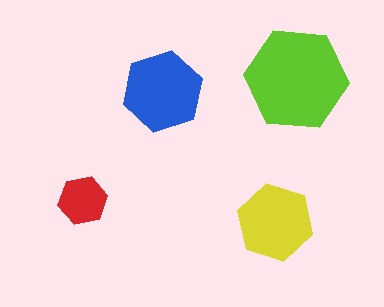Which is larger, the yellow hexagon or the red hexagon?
The yellow one.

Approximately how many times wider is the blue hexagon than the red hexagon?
About 1.5 times wider.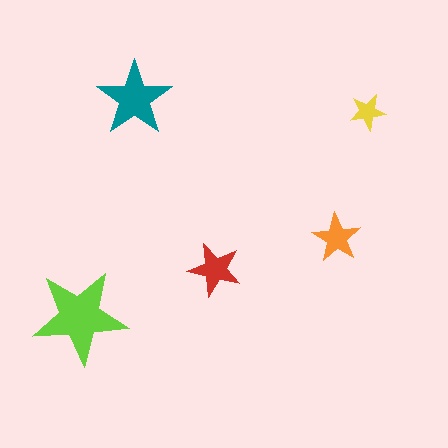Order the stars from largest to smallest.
the lime one, the teal one, the red one, the orange one, the yellow one.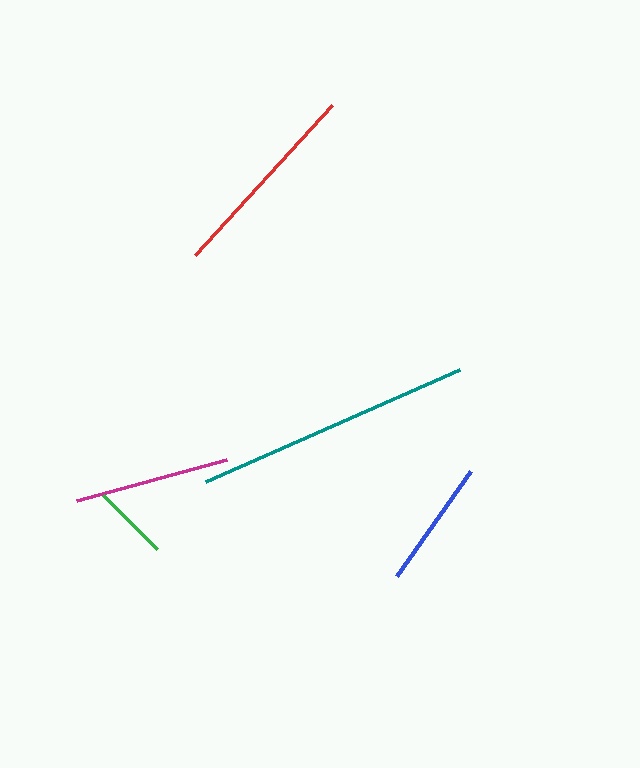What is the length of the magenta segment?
The magenta segment is approximately 155 pixels long.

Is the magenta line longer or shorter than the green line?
The magenta line is longer than the green line.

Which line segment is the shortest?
The green line is the shortest at approximately 77 pixels.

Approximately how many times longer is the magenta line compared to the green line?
The magenta line is approximately 2.0 times the length of the green line.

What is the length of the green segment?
The green segment is approximately 77 pixels long.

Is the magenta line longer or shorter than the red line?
The red line is longer than the magenta line.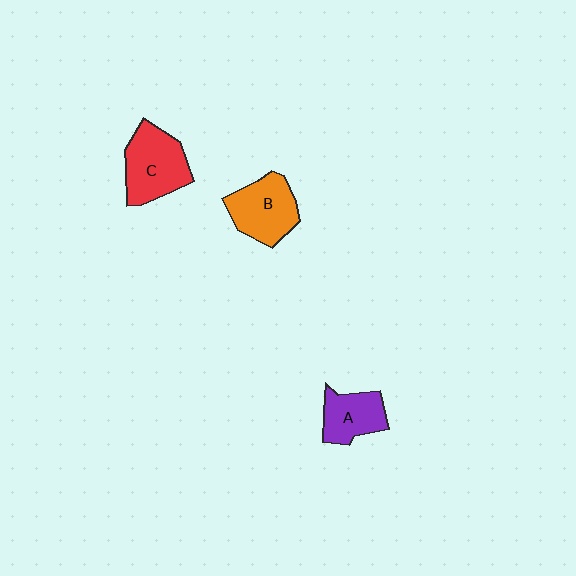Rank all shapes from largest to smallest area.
From largest to smallest: C (red), B (orange), A (purple).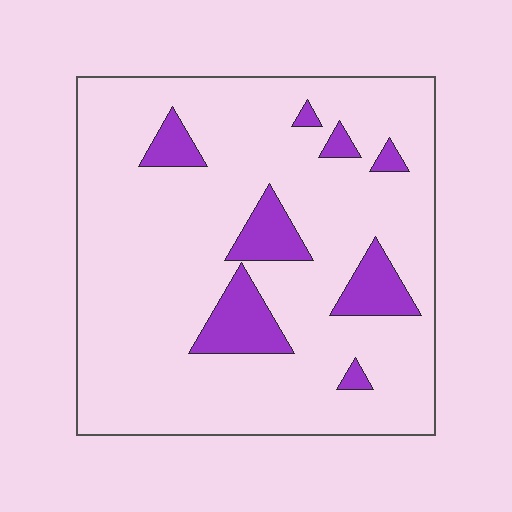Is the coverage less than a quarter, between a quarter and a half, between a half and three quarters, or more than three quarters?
Less than a quarter.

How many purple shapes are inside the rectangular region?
8.